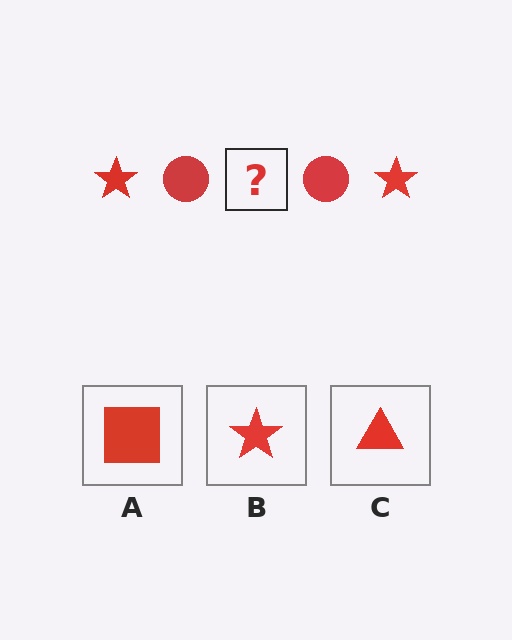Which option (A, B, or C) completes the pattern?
B.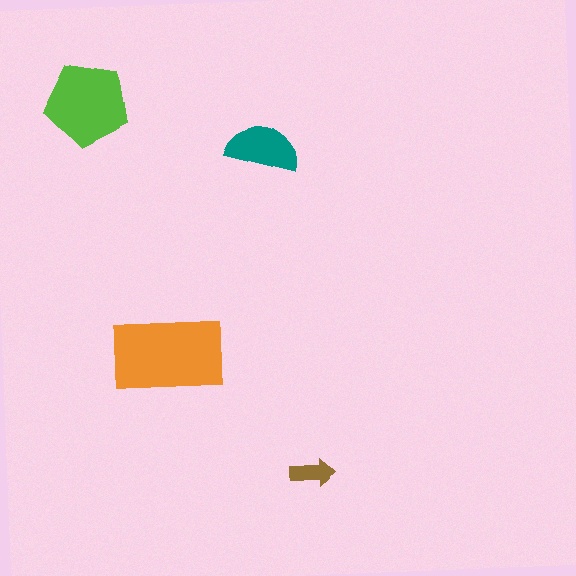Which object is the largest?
The orange rectangle.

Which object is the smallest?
The brown arrow.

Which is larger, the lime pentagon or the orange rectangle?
The orange rectangle.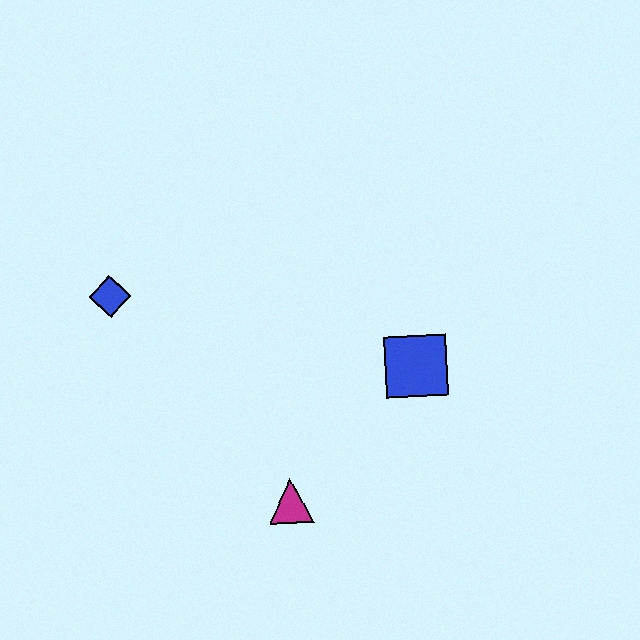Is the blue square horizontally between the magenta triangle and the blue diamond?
No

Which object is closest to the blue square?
The magenta triangle is closest to the blue square.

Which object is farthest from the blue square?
The blue diamond is farthest from the blue square.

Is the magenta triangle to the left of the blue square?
Yes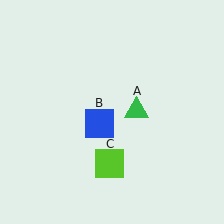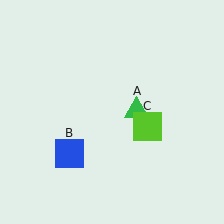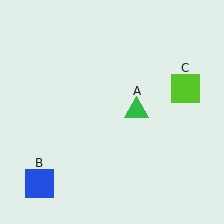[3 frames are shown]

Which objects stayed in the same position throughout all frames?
Green triangle (object A) remained stationary.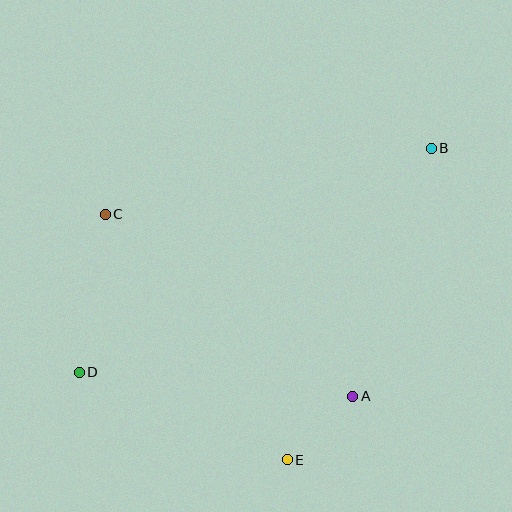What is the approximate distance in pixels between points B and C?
The distance between B and C is approximately 333 pixels.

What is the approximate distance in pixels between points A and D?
The distance between A and D is approximately 274 pixels.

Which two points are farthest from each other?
Points B and D are farthest from each other.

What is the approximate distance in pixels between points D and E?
The distance between D and E is approximately 226 pixels.